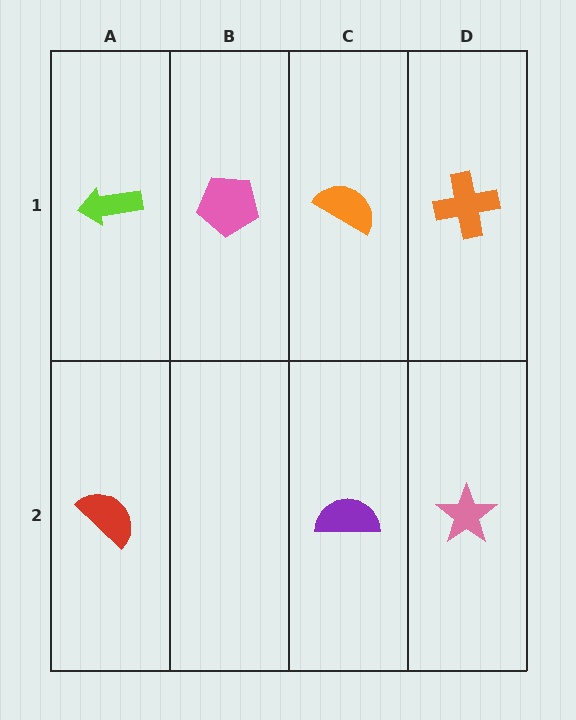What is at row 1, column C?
An orange semicircle.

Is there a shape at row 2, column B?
No, that cell is empty.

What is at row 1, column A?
A lime arrow.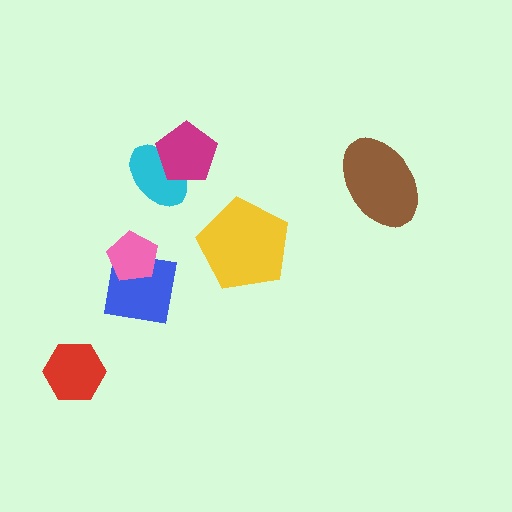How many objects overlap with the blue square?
1 object overlaps with the blue square.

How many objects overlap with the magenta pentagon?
1 object overlaps with the magenta pentagon.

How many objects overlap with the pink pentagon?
1 object overlaps with the pink pentagon.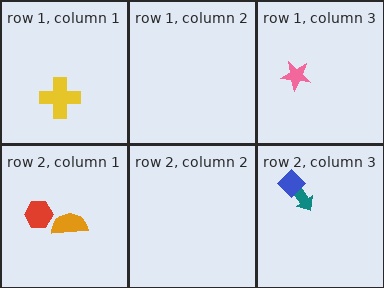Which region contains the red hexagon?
The row 2, column 1 region.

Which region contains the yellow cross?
The row 1, column 1 region.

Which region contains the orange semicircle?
The row 2, column 1 region.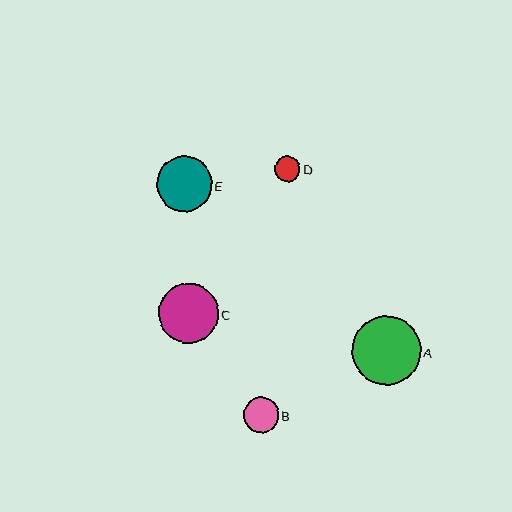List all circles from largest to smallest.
From largest to smallest: A, C, E, B, D.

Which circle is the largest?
Circle A is the largest with a size of approximately 69 pixels.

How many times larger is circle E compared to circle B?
Circle E is approximately 1.6 times the size of circle B.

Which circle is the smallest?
Circle D is the smallest with a size of approximately 26 pixels.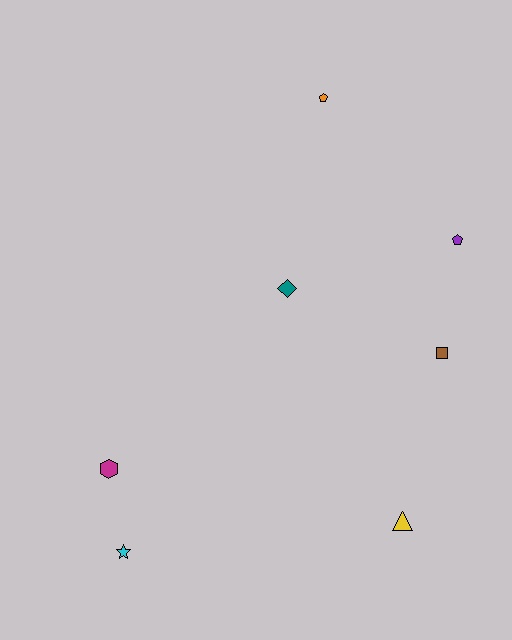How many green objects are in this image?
There are no green objects.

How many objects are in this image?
There are 7 objects.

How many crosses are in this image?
There are no crosses.